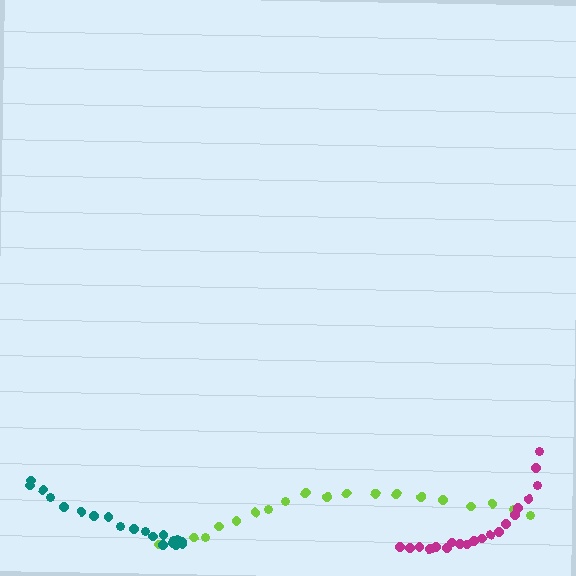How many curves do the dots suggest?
There are 3 distinct paths.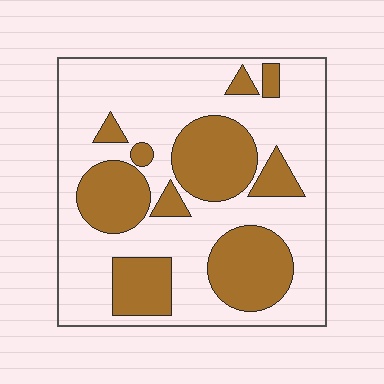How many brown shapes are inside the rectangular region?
10.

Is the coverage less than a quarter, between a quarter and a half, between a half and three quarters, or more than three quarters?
Between a quarter and a half.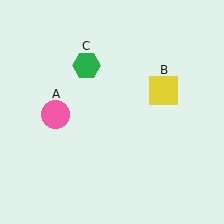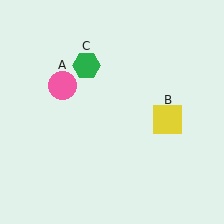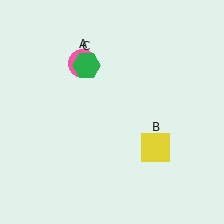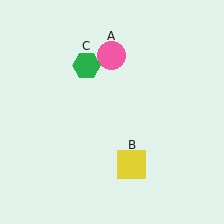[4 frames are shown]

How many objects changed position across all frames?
2 objects changed position: pink circle (object A), yellow square (object B).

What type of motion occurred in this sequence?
The pink circle (object A), yellow square (object B) rotated clockwise around the center of the scene.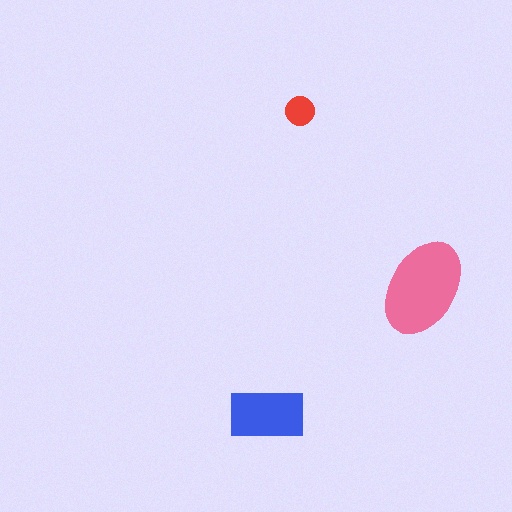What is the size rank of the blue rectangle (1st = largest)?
2nd.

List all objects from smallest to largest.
The red circle, the blue rectangle, the pink ellipse.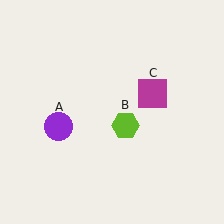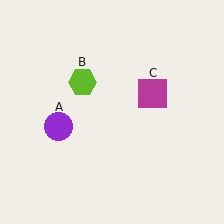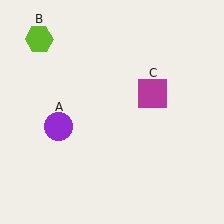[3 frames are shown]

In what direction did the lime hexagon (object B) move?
The lime hexagon (object B) moved up and to the left.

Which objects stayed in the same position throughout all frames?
Purple circle (object A) and magenta square (object C) remained stationary.